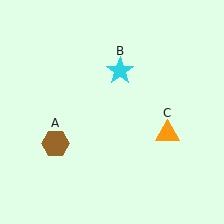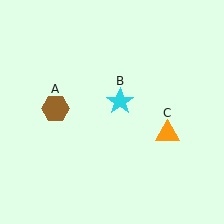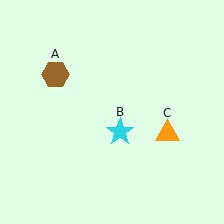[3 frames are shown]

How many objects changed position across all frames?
2 objects changed position: brown hexagon (object A), cyan star (object B).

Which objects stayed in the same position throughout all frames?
Orange triangle (object C) remained stationary.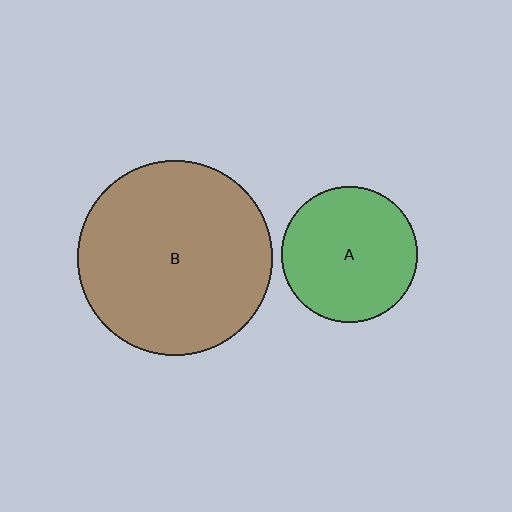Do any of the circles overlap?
No, none of the circles overlap.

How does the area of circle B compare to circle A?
Approximately 2.1 times.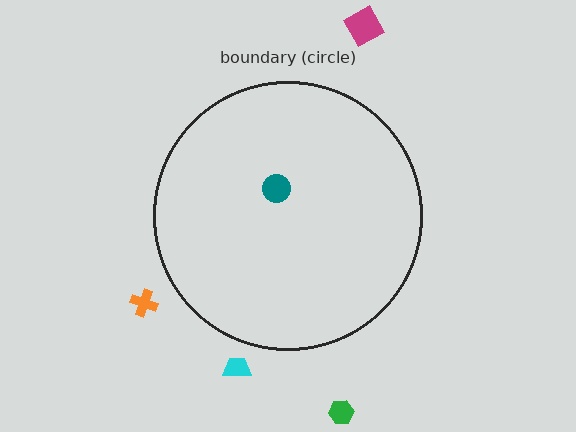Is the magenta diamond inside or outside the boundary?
Outside.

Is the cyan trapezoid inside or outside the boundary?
Outside.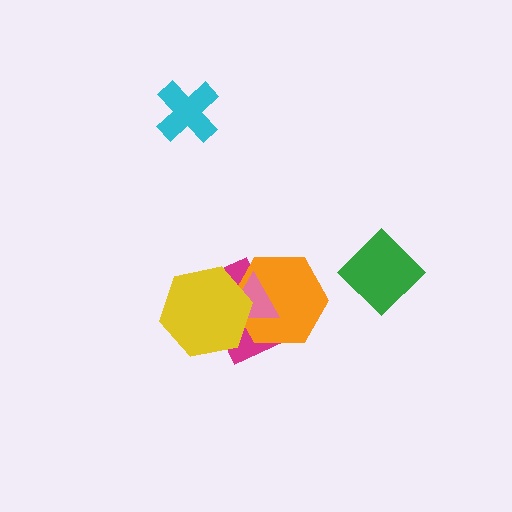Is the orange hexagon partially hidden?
Yes, it is partially covered by another shape.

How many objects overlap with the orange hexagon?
3 objects overlap with the orange hexagon.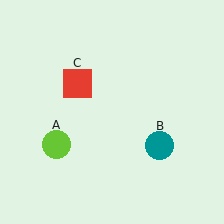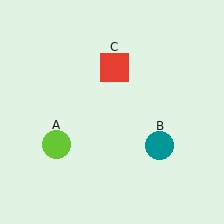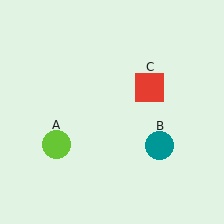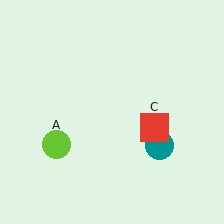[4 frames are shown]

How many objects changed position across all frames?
1 object changed position: red square (object C).